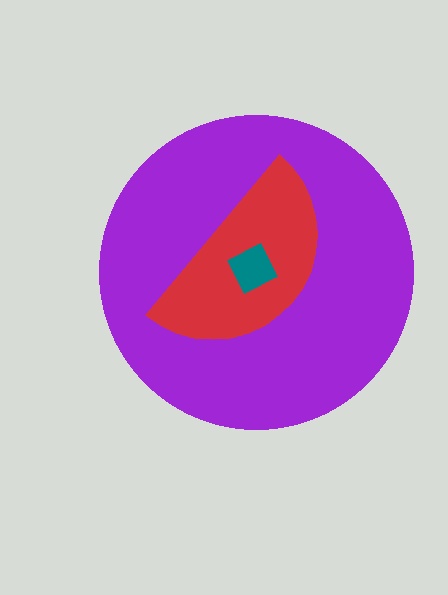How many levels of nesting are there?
3.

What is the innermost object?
The teal diamond.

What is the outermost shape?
The purple circle.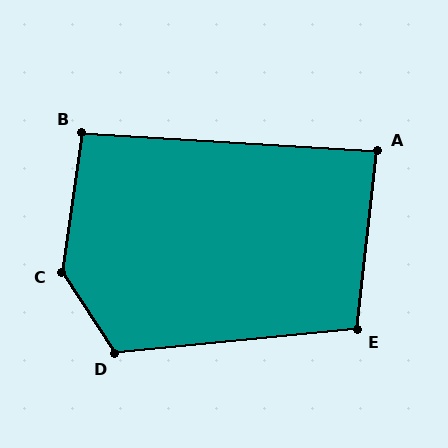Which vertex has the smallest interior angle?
A, at approximately 87 degrees.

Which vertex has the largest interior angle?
C, at approximately 139 degrees.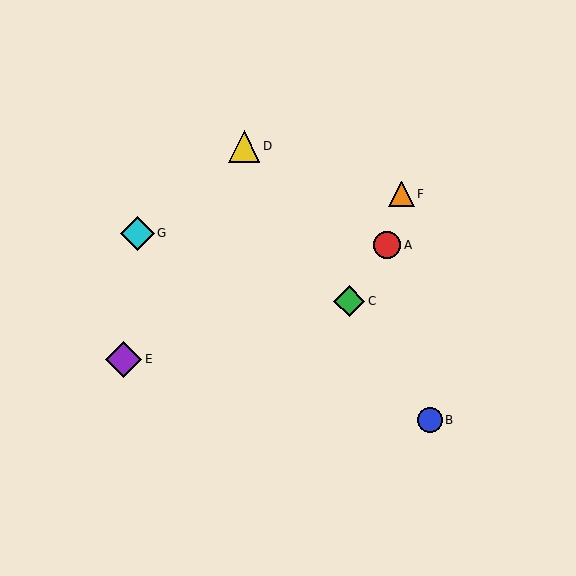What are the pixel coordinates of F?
Object F is at (401, 194).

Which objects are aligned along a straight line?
Objects B, C, D are aligned along a straight line.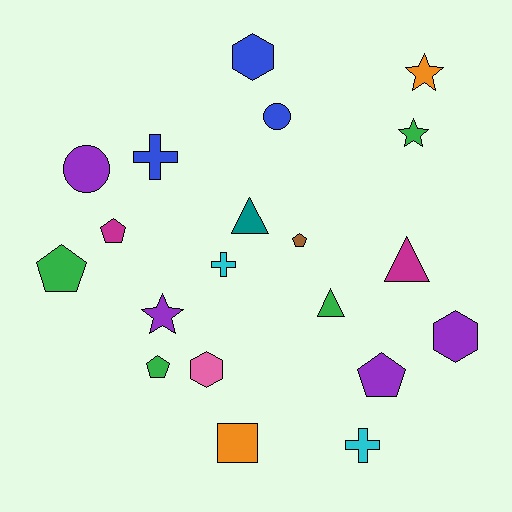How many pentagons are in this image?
There are 5 pentagons.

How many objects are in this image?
There are 20 objects.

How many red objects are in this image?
There are no red objects.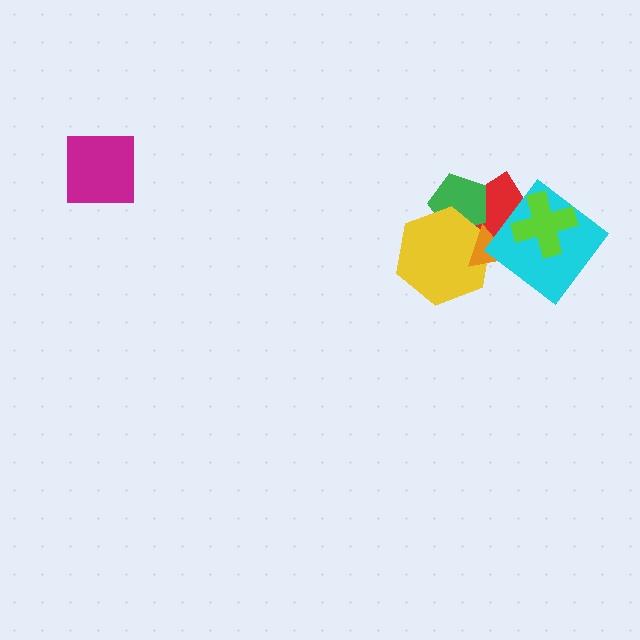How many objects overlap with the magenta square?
0 objects overlap with the magenta square.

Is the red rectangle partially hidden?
Yes, it is partially covered by another shape.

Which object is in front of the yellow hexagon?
The orange triangle is in front of the yellow hexagon.